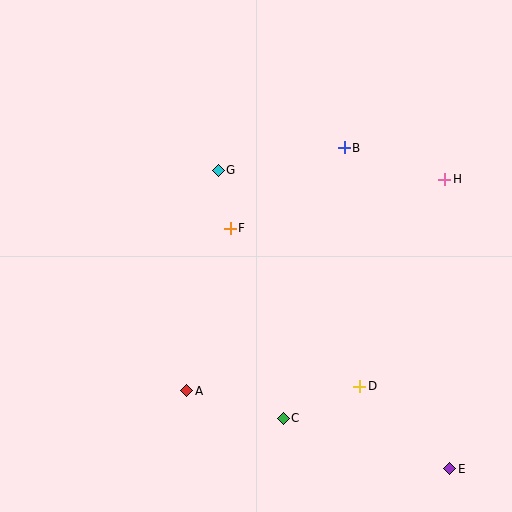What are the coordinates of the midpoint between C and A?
The midpoint between C and A is at (235, 405).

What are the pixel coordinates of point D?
Point D is at (360, 386).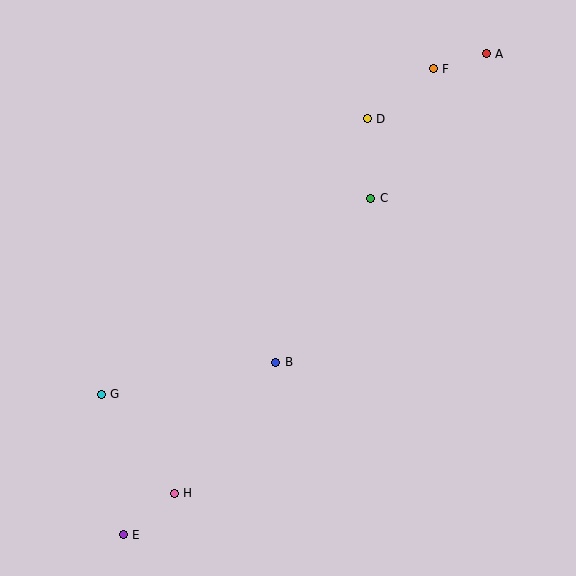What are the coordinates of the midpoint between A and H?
The midpoint between A and H is at (330, 273).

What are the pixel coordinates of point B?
Point B is at (276, 362).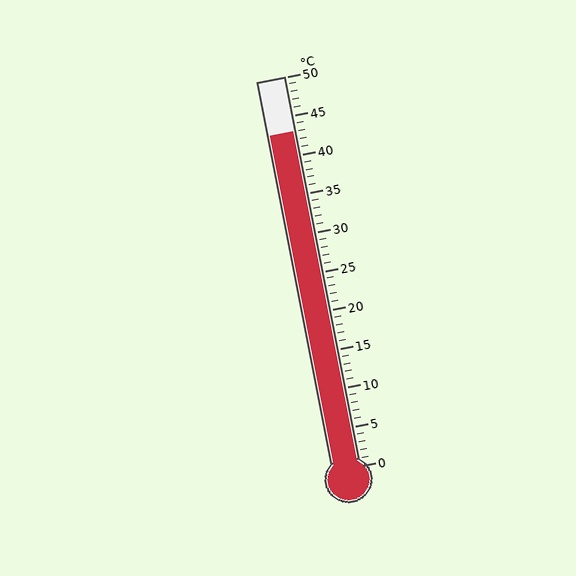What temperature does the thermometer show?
The thermometer shows approximately 43°C.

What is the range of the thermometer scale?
The thermometer scale ranges from 0°C to 50°C.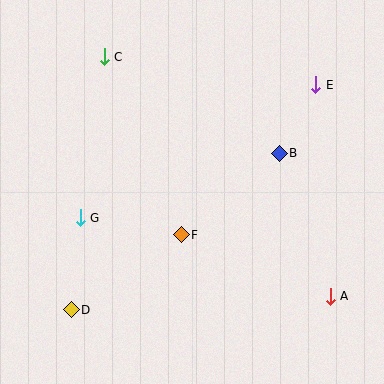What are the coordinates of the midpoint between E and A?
The midpoint between E and A is at (323, 190).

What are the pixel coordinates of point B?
Point B is at (279, 153).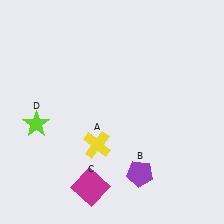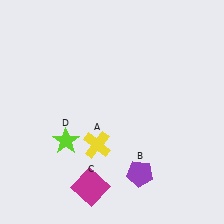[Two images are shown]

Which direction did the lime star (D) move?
The lime star (D) moved right.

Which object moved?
The lime star (D) moved right.